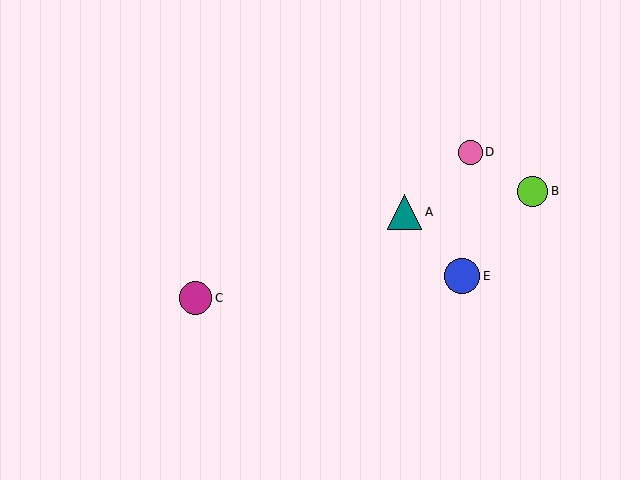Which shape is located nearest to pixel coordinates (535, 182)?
The lime circle (labeled B) at (533, 191) is nearest to that location.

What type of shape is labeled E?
Shape E is a blue circle.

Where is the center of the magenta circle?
The center of the magenta circle is at (195, 298).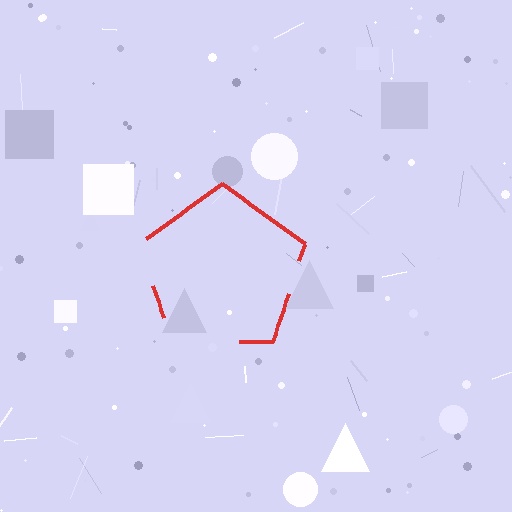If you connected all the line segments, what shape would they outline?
They would outline a pentagon.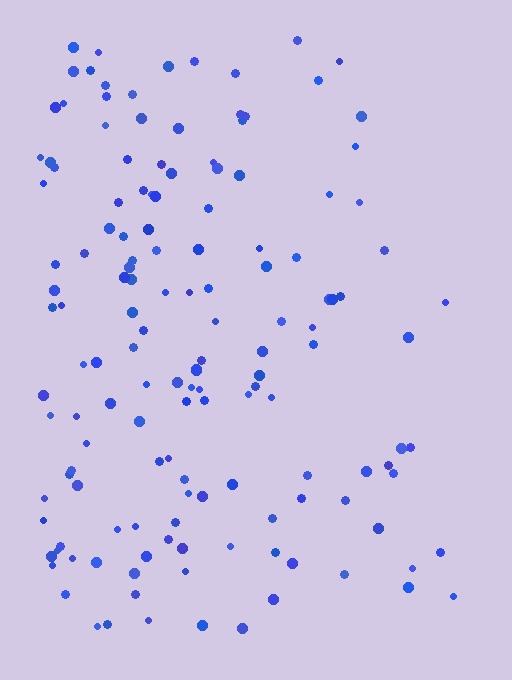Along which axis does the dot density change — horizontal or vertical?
Horizontal.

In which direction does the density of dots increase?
From right to left, with the left side densest.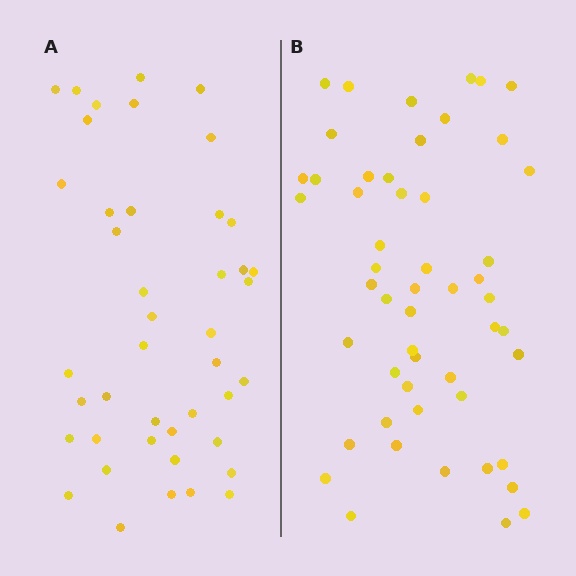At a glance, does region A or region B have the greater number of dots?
Region B (the right region) has more dots.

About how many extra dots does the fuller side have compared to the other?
Region B has roughly 8 or so more dots than region A.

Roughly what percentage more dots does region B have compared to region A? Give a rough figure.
About 20% more.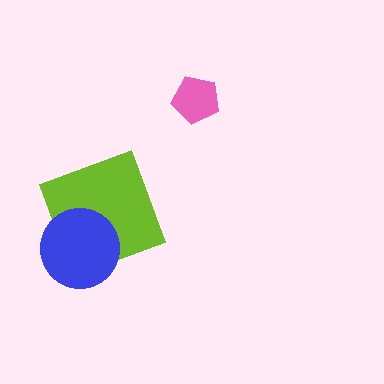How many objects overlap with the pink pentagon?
0 objects overlap with the pink pentagon.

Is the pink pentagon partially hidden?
No, no other shape covers it.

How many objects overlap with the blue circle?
1 object overlaps with the blue circle.